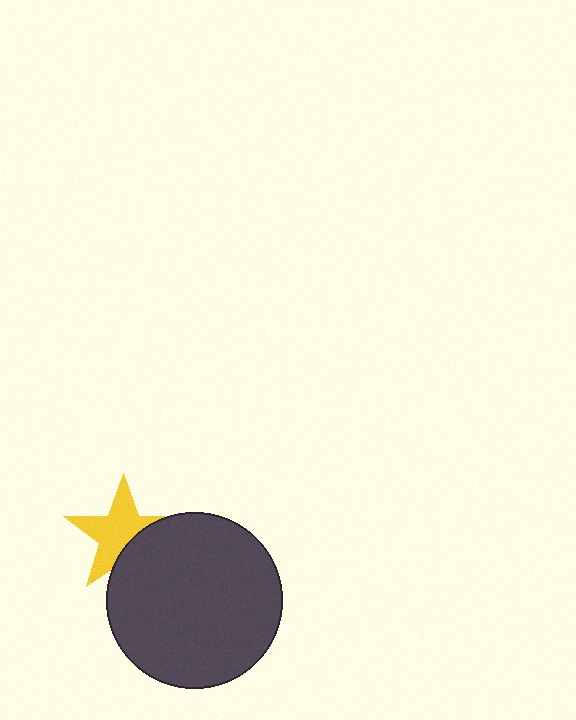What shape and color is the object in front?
The object in front is a dark gray circle.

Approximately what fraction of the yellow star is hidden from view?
Roughly 33% of the yellow star is hidden behind the dark gray circle.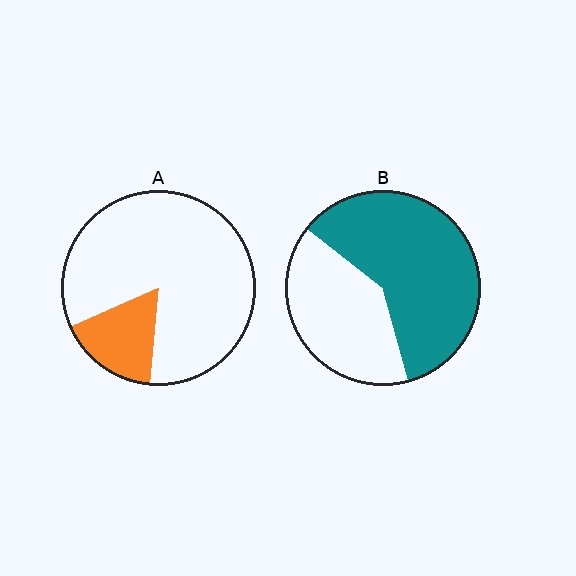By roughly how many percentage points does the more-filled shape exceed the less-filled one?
By roughly 45 percentage points (B over A).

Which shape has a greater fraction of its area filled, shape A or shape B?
Shape B.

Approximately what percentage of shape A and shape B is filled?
A is approximately 15% and B is approximately 60%.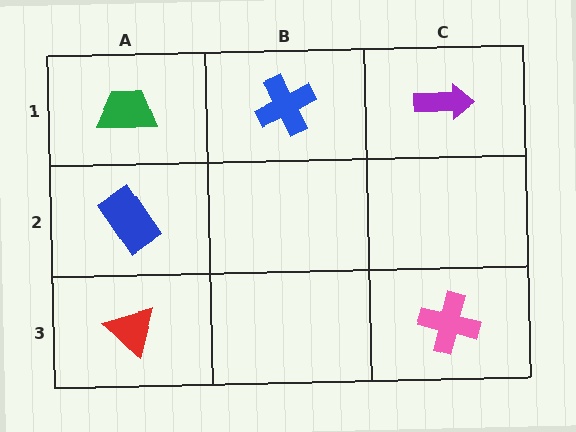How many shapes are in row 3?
2 shapes.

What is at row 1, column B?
A blue cross.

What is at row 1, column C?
A purple arrow.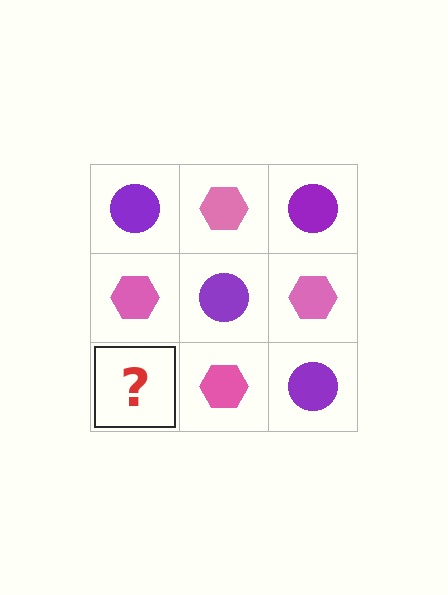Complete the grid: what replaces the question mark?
The question mark should be replaced with a purple circle.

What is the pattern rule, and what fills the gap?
The rule is that it alternates purple circle and pink hexagon in a checkerboard pattern. The gap should be filled with a purple circle.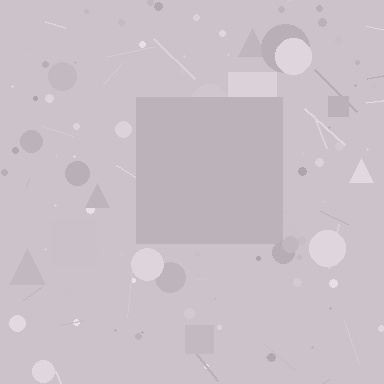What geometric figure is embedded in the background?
A square is embedded in the background.